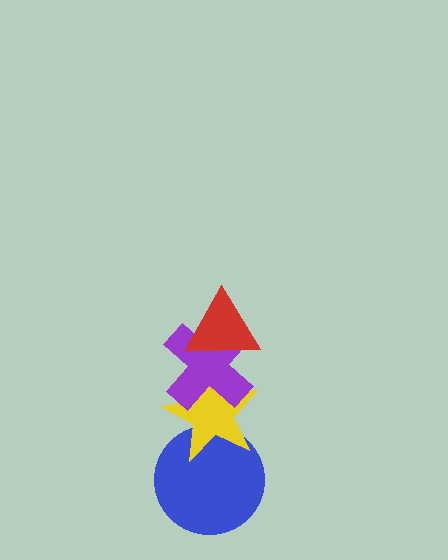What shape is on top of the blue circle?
The yellow star is on top of the blue circle.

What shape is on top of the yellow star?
The purple cross is on top of the yellow star.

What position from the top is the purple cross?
The purple cross is 2nd from the top.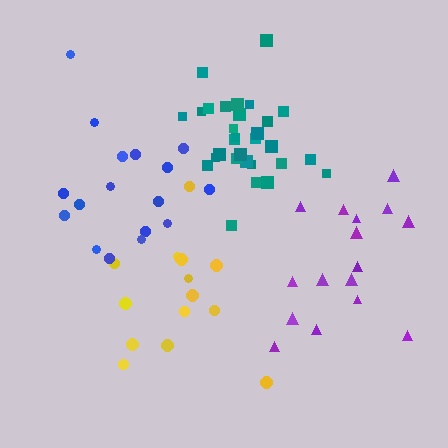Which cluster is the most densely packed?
Teal.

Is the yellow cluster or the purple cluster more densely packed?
Purple.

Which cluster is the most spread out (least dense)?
Blue.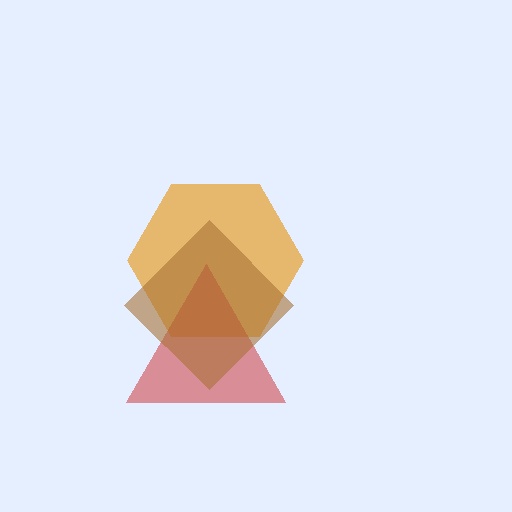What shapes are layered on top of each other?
The layered shapes are: an orange hexagon, a red triangle, a brown diamond.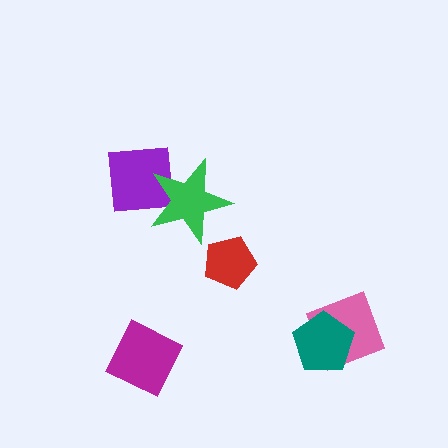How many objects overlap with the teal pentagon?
1 object overlaps with the teal pentagon.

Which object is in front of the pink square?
The teal pentagon is in front of the pink square.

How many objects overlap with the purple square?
1 object overlaps with the purple square.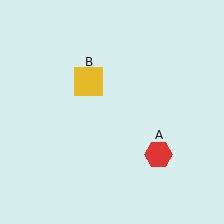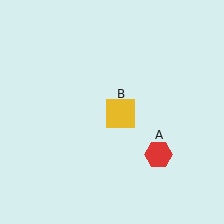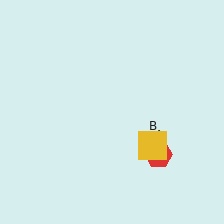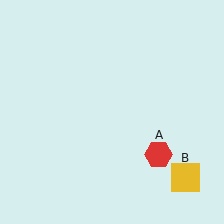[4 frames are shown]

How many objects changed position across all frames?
1 object changed position: yellow square (object B).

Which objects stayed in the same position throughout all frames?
Red hexagon (object A) remained stationary.